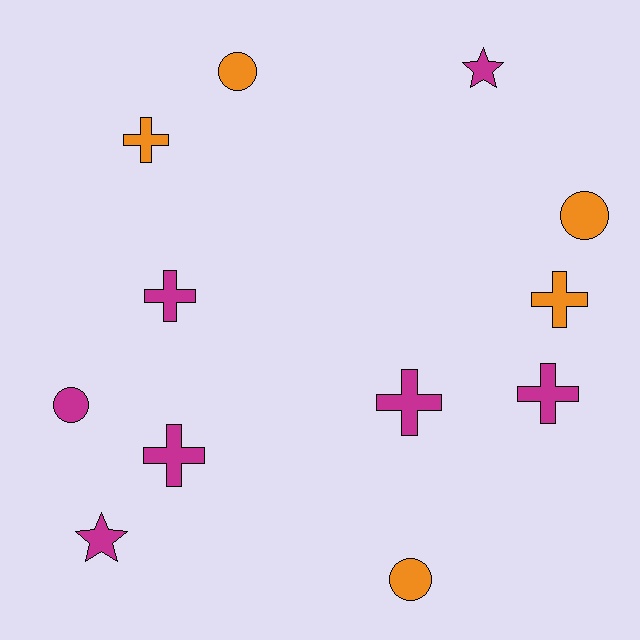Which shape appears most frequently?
Cross, with 6 objects.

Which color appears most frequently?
Magenta, with 7 objects.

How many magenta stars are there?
There are 2 magenta stars.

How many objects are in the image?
There are 12 objects.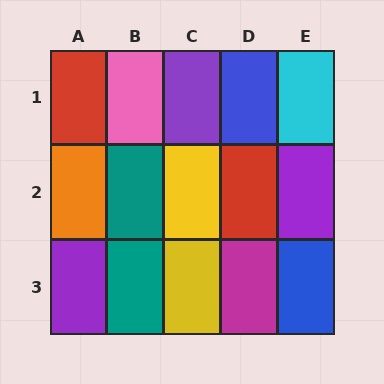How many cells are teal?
2 cells are teal.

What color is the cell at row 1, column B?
Pink.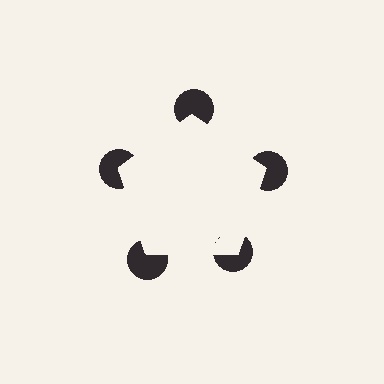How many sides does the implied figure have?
5 sides.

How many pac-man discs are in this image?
There are 5 — one at each vertex of the illusory pentagon.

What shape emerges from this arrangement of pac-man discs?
An illusory pentagon — its edges are inferred from the aligned wedge cuts in the pac-man discs, not physically drawn.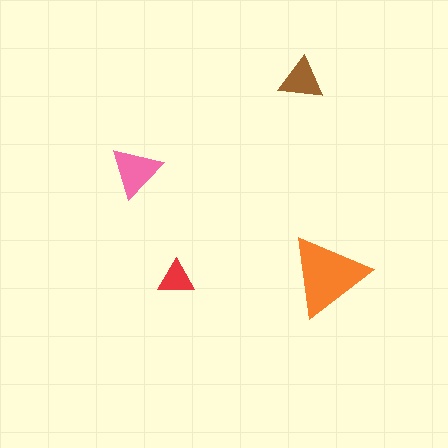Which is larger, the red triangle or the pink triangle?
The pink one.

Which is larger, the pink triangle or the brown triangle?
The pink one.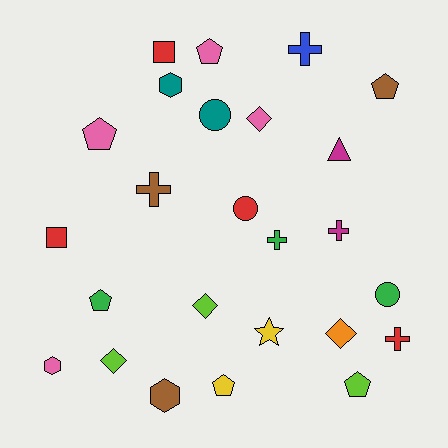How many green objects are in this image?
There are 3 green objects.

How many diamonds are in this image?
There are 4 diamonds.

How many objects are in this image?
There are 25 objects.